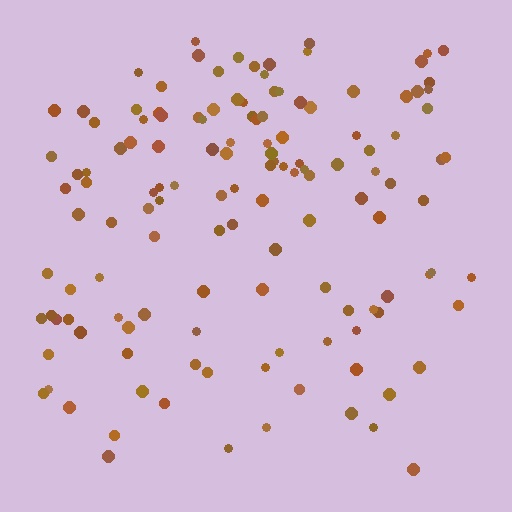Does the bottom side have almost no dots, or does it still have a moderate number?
Still a moderate number, just noticeably fewer than the top.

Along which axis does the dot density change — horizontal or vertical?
Vertical.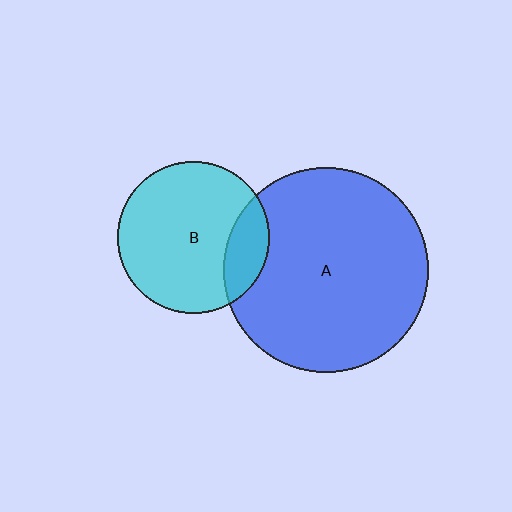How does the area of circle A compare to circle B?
Approximately 1.8 times.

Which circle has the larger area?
Circle A (blue).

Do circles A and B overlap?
Yes.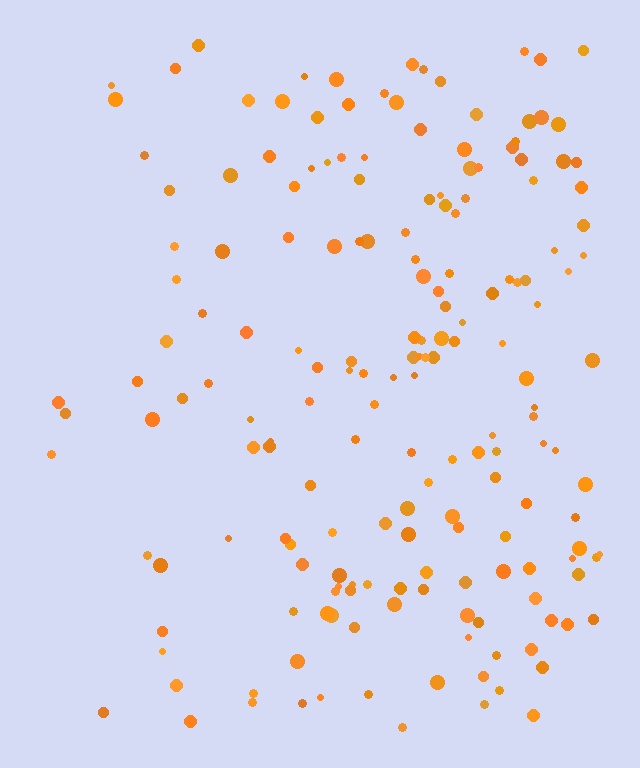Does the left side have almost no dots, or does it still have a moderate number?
Still a moderate number, just noticeably fewer than the right.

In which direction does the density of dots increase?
From left to right, with the right side densest.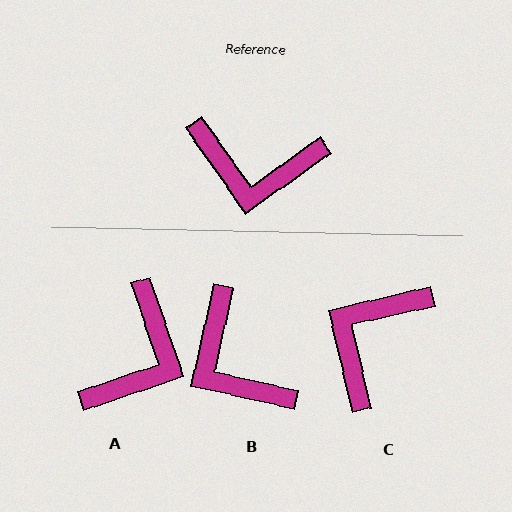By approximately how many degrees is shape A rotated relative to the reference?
Approximately 73 degrees counter-clockwise.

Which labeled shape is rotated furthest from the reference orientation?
C, about 112 degrees away.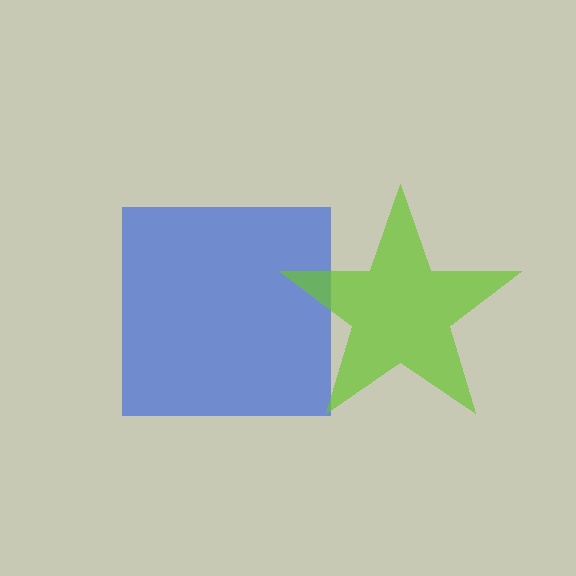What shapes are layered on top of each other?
The layered shapes are: a blue square, a lime star.